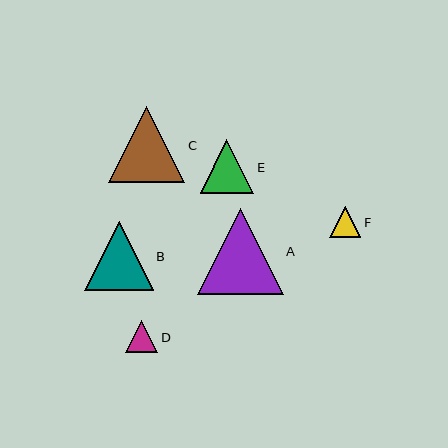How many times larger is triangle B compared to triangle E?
Triangle B is approximately 1.3 times the size of triangle E.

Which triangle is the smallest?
Triangle F is the smallest with a size of approximately 31 pixels.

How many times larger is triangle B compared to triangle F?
Triangle B is approximately 2.2 times the size of triangle F.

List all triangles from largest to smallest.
From largest to smallest: A, C, B, E, D, F.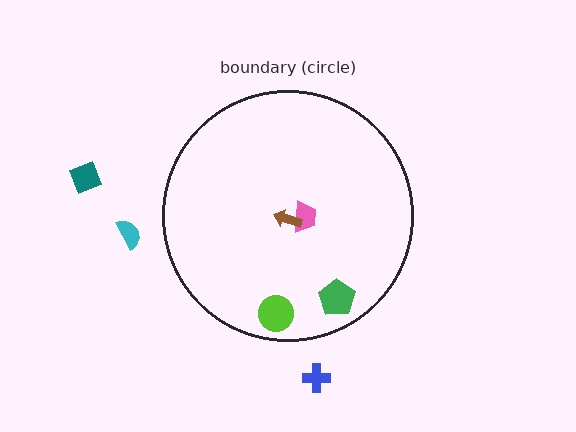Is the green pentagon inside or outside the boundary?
Inside.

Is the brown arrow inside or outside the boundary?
Inside.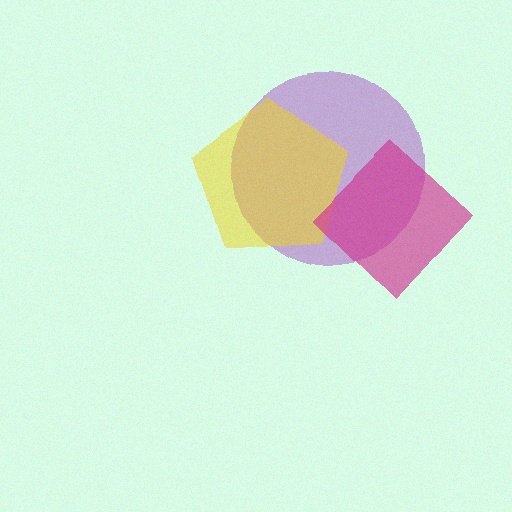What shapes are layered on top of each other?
The layered shapes are: a purple circle, a yellow pentagon, a magenta diamond.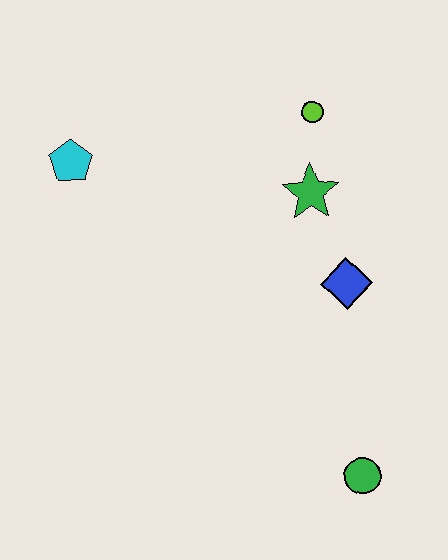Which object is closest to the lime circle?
The green star is closest to the lime circle.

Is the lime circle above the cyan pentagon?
Yes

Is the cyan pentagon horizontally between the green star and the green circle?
No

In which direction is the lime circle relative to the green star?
The lime circle is above the green star.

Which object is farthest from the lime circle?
The green circle is farthest from the lime circle.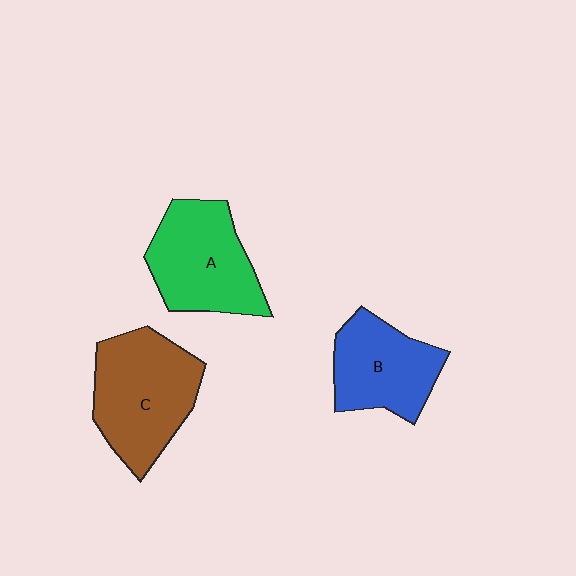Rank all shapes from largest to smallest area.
From largest to smallest: C (brown), A (green), B (blue).